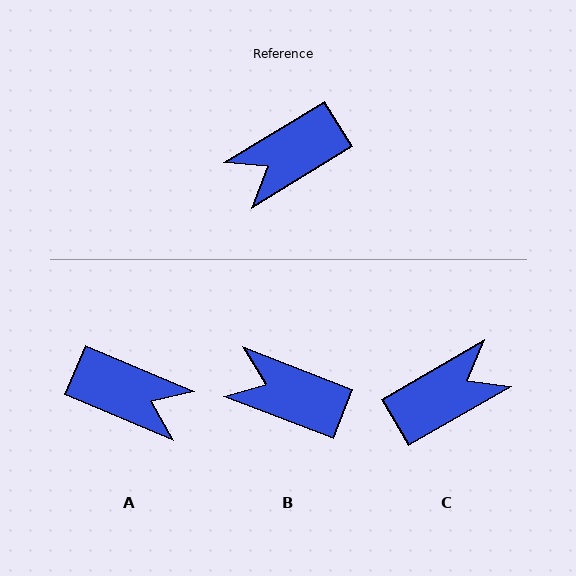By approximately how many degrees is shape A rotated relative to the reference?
Approximately 126 degrees counter-clockwise.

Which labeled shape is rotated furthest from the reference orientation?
C, about 179 degrees away.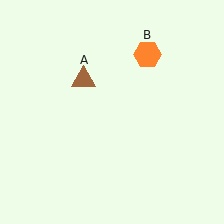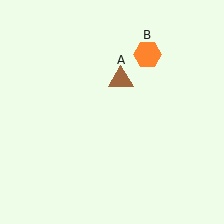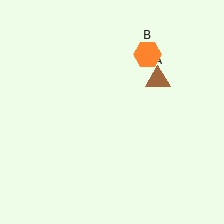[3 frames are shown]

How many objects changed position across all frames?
1 object changed position: brown triangle (object A).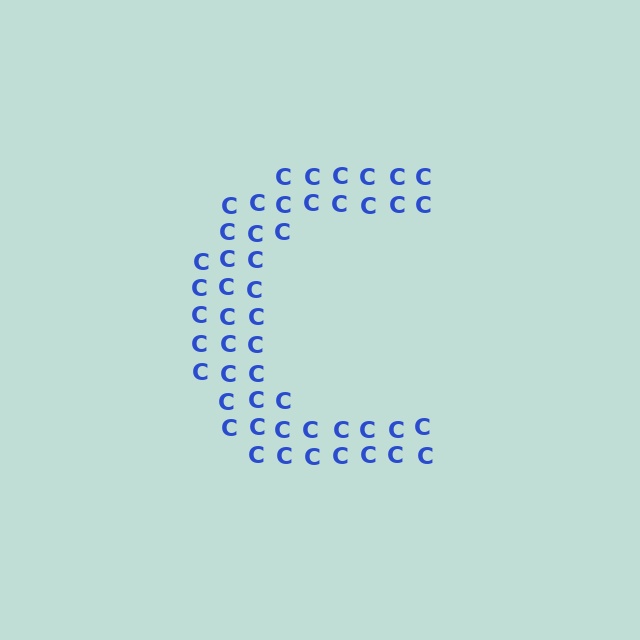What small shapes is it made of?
It is made of small letter C's.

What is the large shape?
The large shape is the letter C.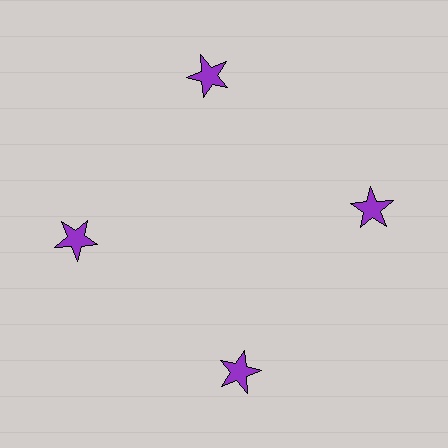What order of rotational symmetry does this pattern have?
This pattern has 4-fold rotational symmetry.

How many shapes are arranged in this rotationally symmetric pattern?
There are 4 shapes, arranged in 4 groups of 1.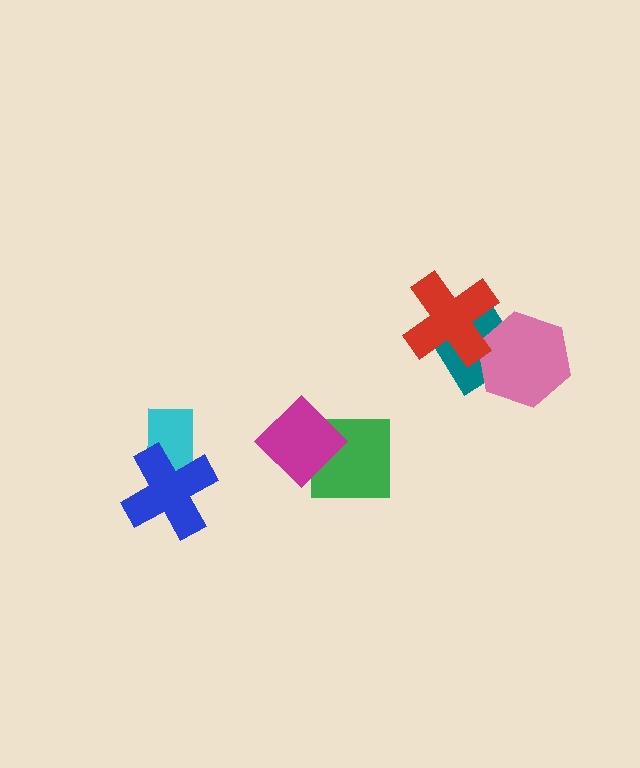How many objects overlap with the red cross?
2 objects overlap with the red cross.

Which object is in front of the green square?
The magenta diamond is in front of the green square.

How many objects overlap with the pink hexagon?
2 objects overlap with the pink hexagon.